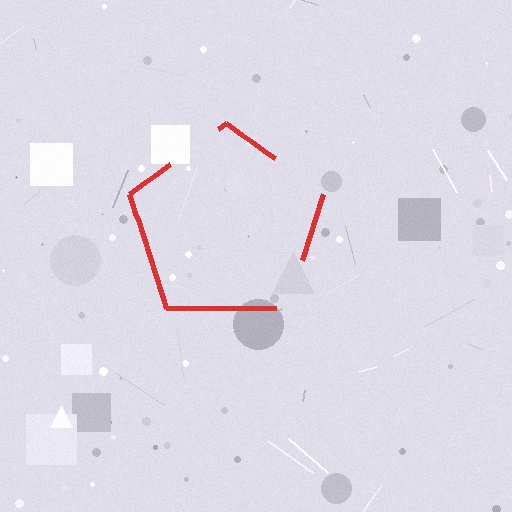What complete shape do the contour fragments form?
The contour fragments form a pentagon.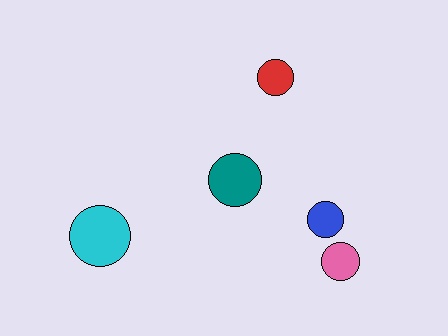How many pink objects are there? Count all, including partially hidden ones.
There is 1 pink object.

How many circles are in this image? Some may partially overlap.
There are 5 circles.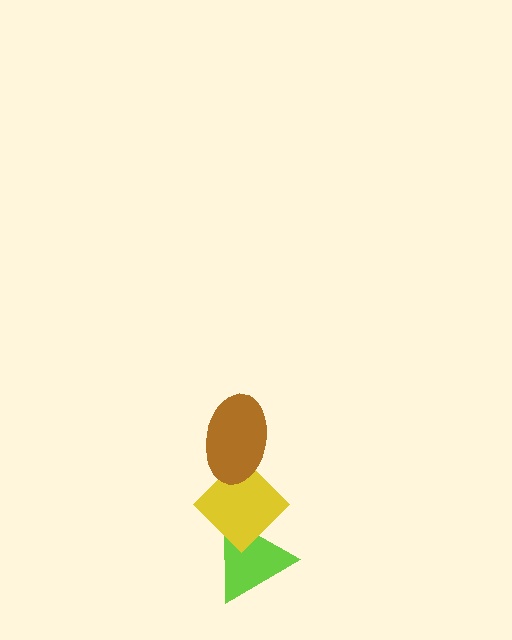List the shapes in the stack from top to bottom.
From top to bottom: the brown ellipse, the yellow diamond, the lime triangle.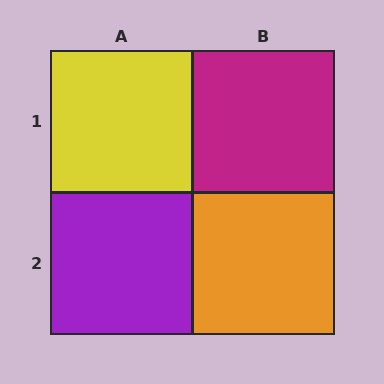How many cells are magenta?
1 cell is magenta.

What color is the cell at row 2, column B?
Orange.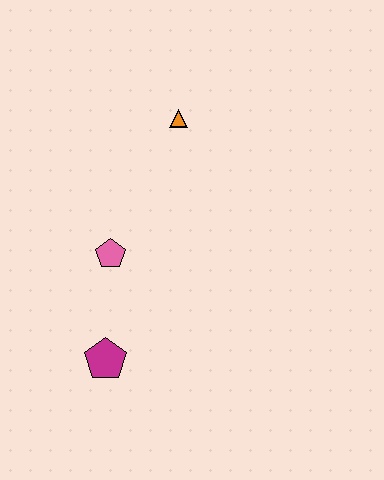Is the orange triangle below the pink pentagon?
No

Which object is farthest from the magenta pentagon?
The orange triangle is farthest from the magenta pentagon.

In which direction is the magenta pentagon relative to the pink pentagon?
The magenta pentagon is below the pink pentagon.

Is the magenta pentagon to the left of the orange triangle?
Yes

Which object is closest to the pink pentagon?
The magenta pentagon is closest to the pink pentagon.